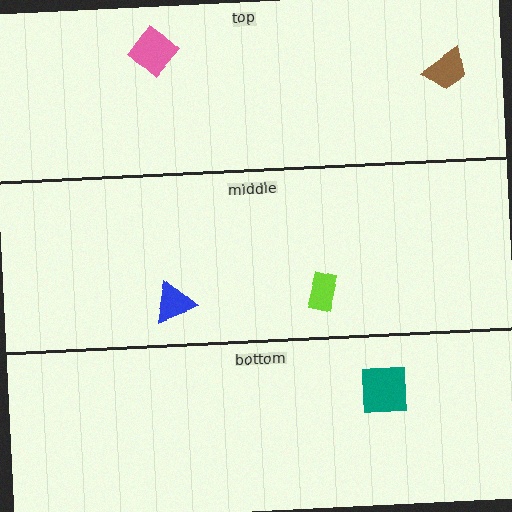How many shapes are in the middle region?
2.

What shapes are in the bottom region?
The teal square.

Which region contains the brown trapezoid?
The top region.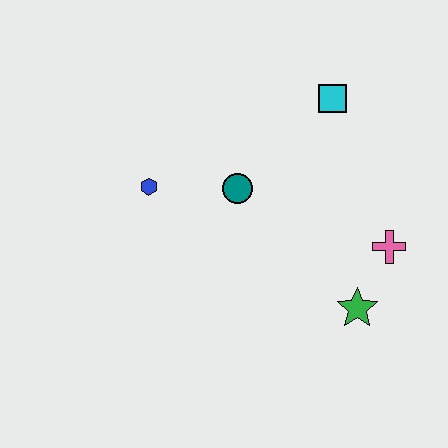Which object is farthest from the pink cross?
The blue hexagon is farthest from the pink cross.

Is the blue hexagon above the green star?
Yes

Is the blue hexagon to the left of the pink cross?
Yes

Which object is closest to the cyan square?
The teal circle is closest to the cyan square.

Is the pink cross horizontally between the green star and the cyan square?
No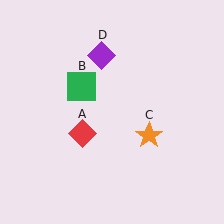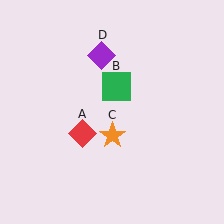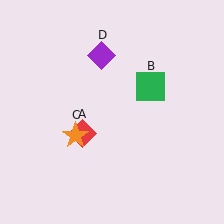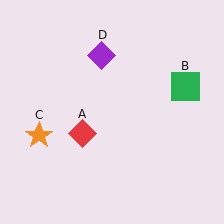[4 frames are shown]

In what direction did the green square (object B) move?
The green square (object B) moved right.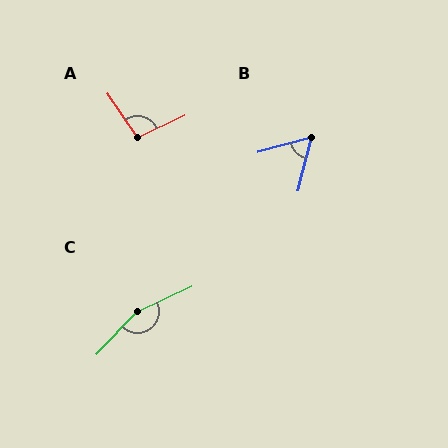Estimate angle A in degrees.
Approximately 99 degrees.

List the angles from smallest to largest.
B (60°), A (99°), C (159°).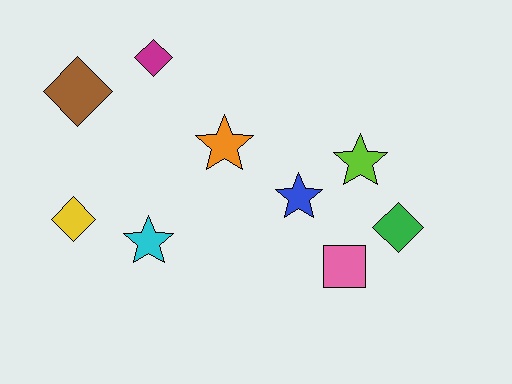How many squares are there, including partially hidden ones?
There is 1 square.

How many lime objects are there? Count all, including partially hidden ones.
There is 1 lime object.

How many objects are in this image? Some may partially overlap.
There are 9 objects.